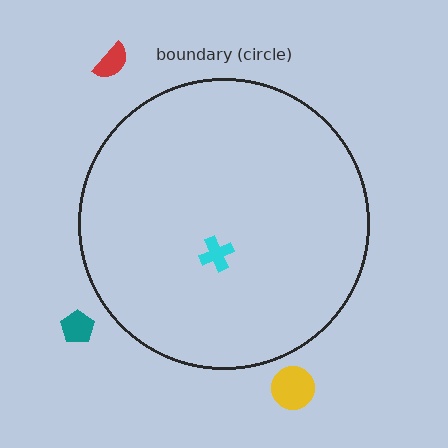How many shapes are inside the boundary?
1 inside, 3 outside.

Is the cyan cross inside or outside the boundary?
Inside.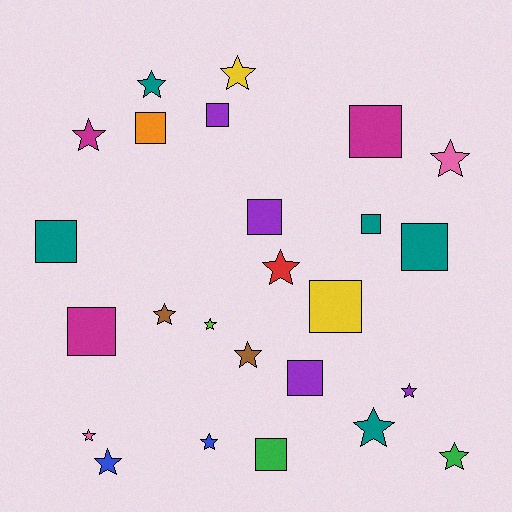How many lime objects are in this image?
There is 1 lime object.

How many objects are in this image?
There are 25 objects.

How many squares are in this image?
There are 11 squares.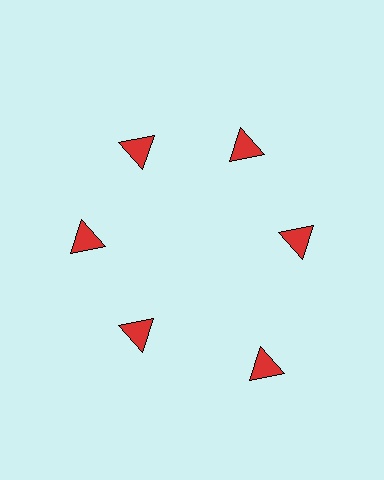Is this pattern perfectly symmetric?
No. The 6 red triangles are arranged in a ring, but one element near the 5 o'clock position is pushed outward from the center, breaking the 6-fold rotational symmetry.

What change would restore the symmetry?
The symmetry would be restored by moving it inward, back onto the ring so that all 6 triangles sit at equal angles and equal distance from the center.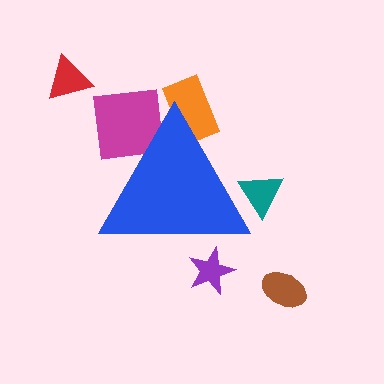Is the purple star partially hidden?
Yes, the purple star is partially hidden behind the blue triangle.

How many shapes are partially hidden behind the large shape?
4 shapes are partially hidden.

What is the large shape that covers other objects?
A blue triangle.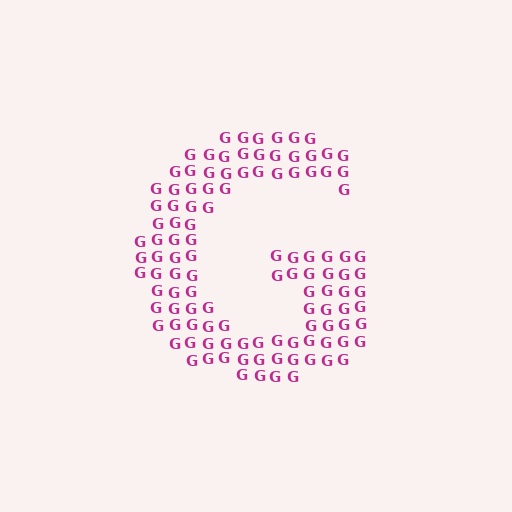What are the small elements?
The small elements are letter G's.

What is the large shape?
The large shape is the letter G.